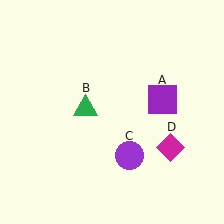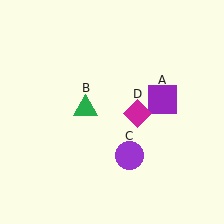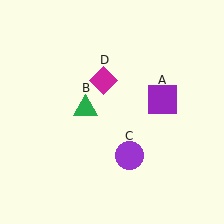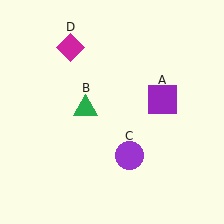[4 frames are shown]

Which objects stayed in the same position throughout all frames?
Purple square (object A) and green triangle (object B) and purple circle (object C) remained stationary.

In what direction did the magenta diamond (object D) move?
The magenta diamond (object D) moved up and to the left.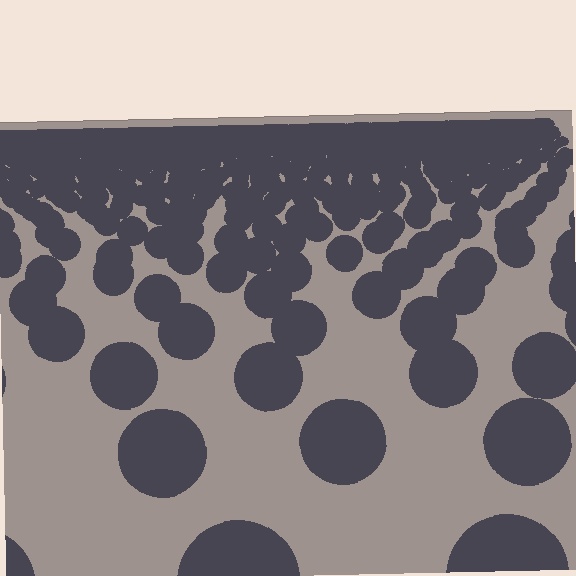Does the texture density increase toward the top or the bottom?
Density increases toward the top.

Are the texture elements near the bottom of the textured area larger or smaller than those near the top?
Larger. Near the bottom, elements are closer to the viewer and appear at a bigger on-screen size.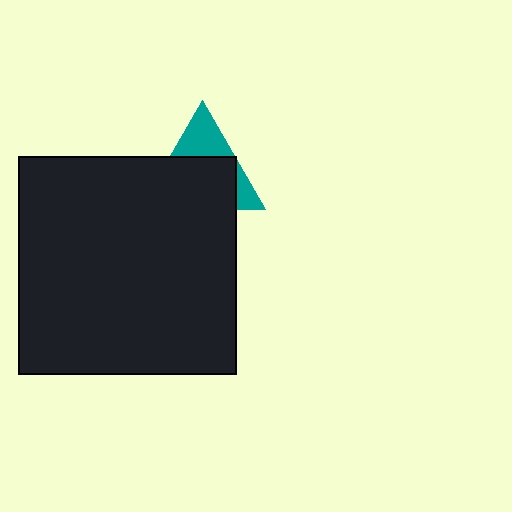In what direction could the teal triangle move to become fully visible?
The teal triangle could move up. That would shift it out from behind the black square entirely.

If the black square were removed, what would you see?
You would see the complete teal triangle.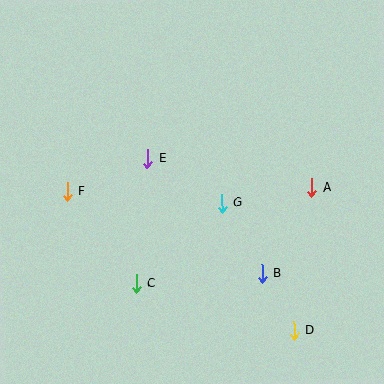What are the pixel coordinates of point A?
Point A is at (311, 188).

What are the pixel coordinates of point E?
Point E is at (148, 159).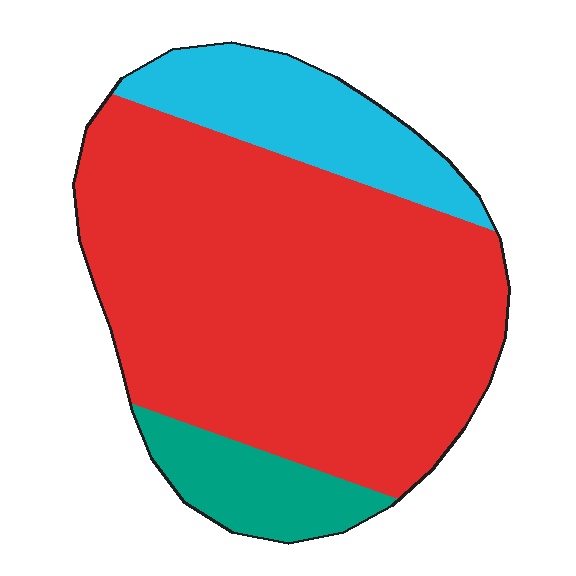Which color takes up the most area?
Red, at roughly 70%.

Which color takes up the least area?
Teal, at roughly 10%.